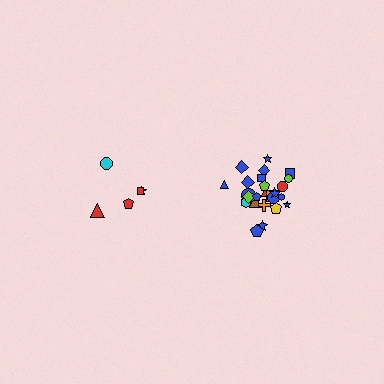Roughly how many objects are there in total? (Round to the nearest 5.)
Roughly 30 objects in total.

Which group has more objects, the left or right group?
The right group.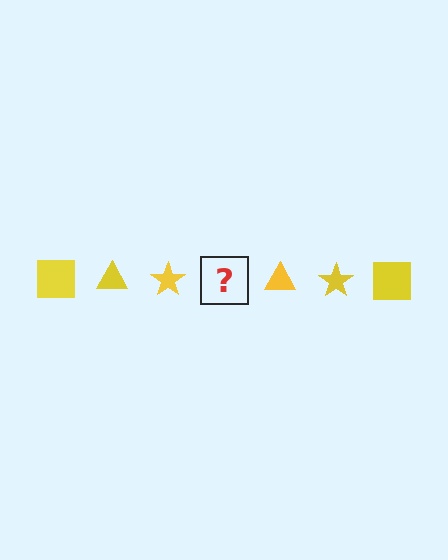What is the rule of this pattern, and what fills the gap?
The rule is that the pattern cycles through square, triangle, star shapes in yellow. The gap should be filled with a yellow square.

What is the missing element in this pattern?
The missing element is a yellow square.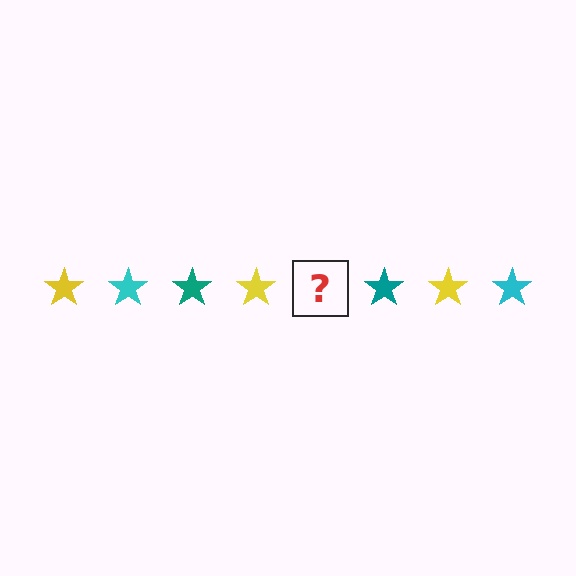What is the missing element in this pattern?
The missing element is a cyan star.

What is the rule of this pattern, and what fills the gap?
The rule is that the pattern cycles through yellow, cyan, teal stars. The gap should be filled with a cyan star.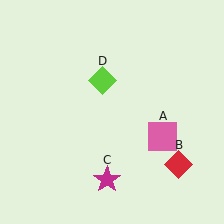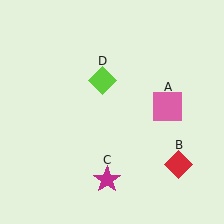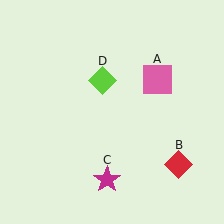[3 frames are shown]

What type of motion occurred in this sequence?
The pink square (object A) rotated counterclockwise around the center of the scene.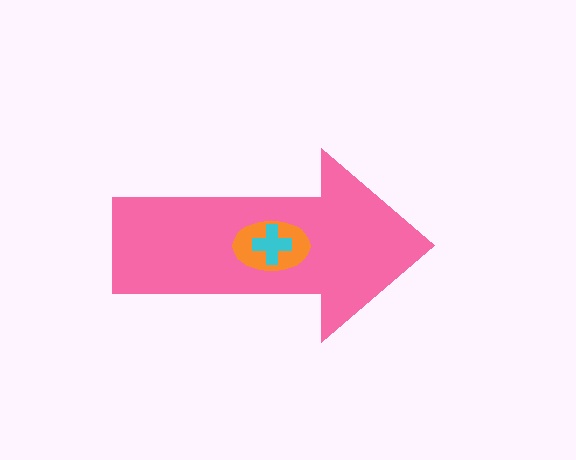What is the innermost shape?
The cyan cross.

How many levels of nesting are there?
3.